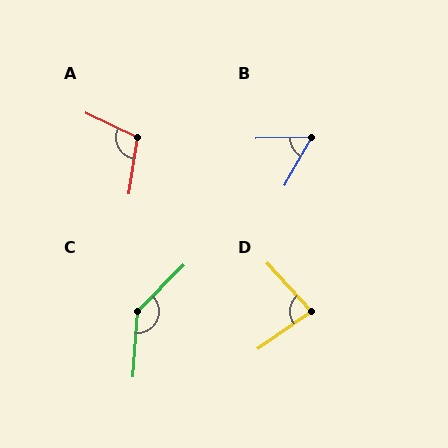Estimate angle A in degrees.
Approximately 107 degrees.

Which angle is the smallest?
B, at approximately 59 degrees.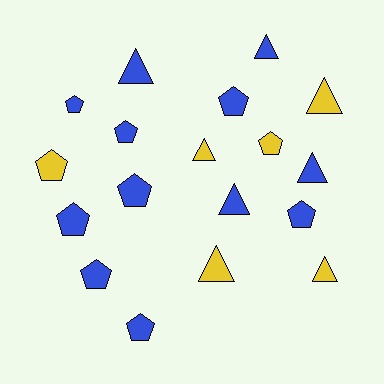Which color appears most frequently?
Blue, with 12 objects.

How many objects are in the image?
There are 18 objects.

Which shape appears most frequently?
Pentagon, with 10 objects.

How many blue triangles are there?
There are 4 blue triangles.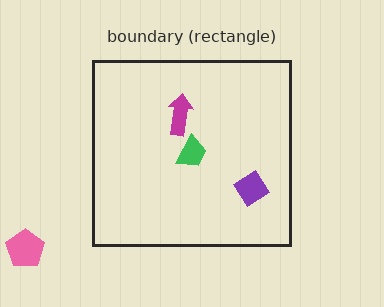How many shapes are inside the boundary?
3 inside, 1 outside.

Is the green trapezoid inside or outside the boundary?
Inside.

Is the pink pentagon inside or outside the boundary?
Outside.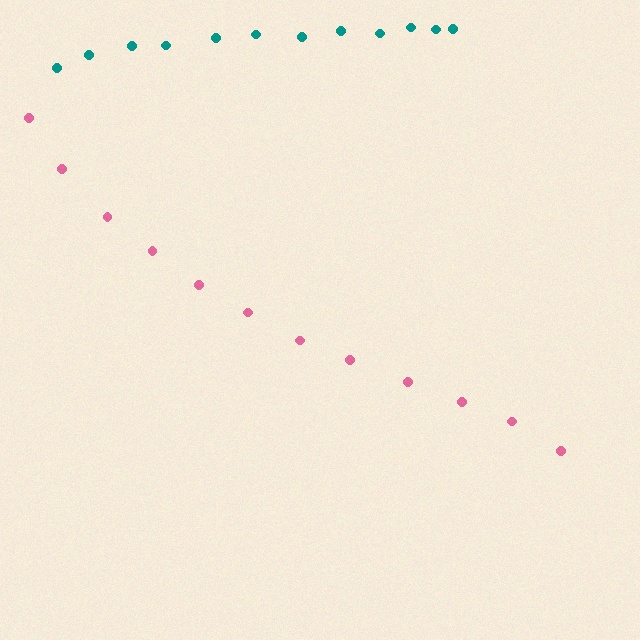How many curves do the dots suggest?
There are 2 distinct paths.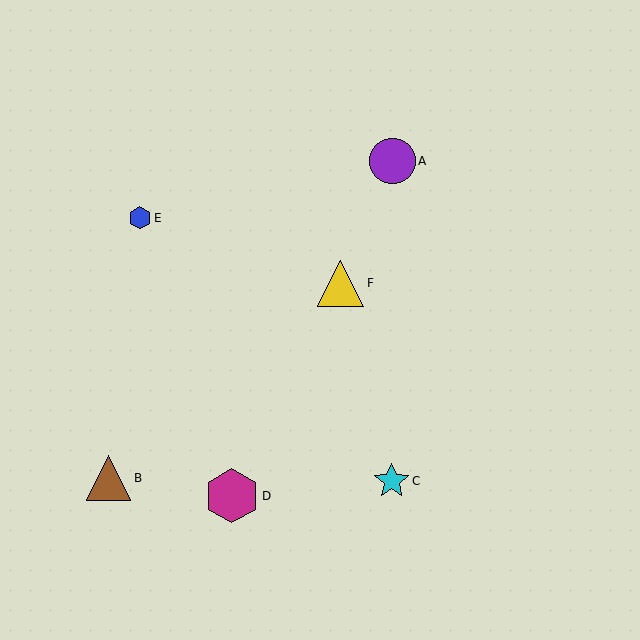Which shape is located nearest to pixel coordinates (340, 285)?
The yellow triangle (labeled F) at (341, 283) is nearest to that location.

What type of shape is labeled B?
Shape B is a brown triangle.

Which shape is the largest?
The magenta hexagon (labeled D) is the largest.